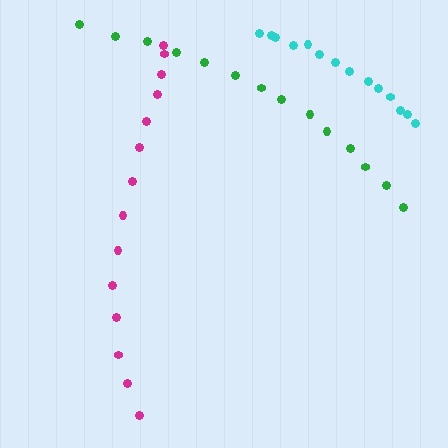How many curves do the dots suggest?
There are 3 distinct paths.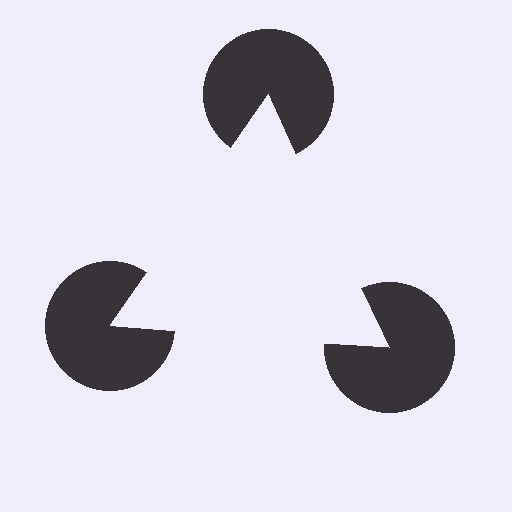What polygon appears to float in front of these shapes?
An illusory triangle — its edges are inferred from the aligned wedge cuts in the pac-man discs, not physically drawn.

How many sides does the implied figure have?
3 sides.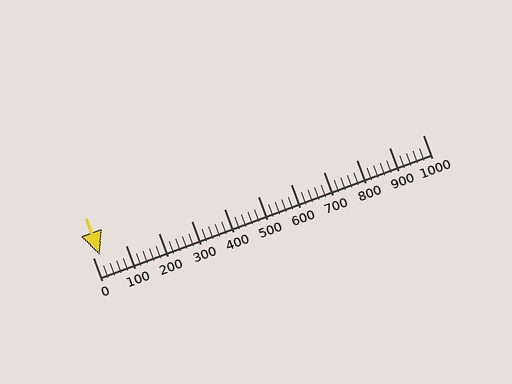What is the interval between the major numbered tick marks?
The major tick marks are spaced 100 units apart.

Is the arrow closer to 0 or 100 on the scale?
The arrow is closer to 0.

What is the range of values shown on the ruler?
The ruler shows values from 0 to 1000.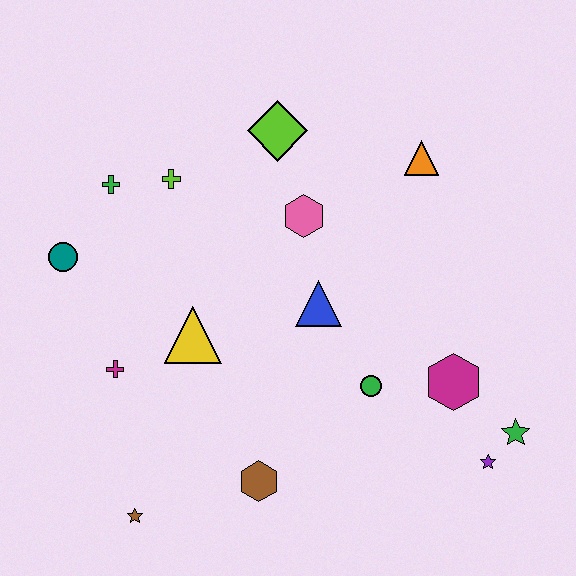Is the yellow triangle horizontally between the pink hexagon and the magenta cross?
Yes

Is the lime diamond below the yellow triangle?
No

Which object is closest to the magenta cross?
The yellow triangle is closest to the magenta cross.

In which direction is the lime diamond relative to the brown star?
The lime diamond is above the brown star.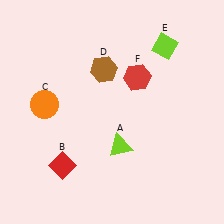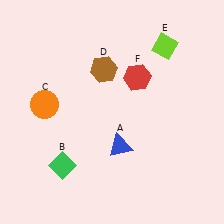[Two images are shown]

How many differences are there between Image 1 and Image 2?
There are 2 differences between the two images.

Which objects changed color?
A changed from lime to blue. B changed from red to green.